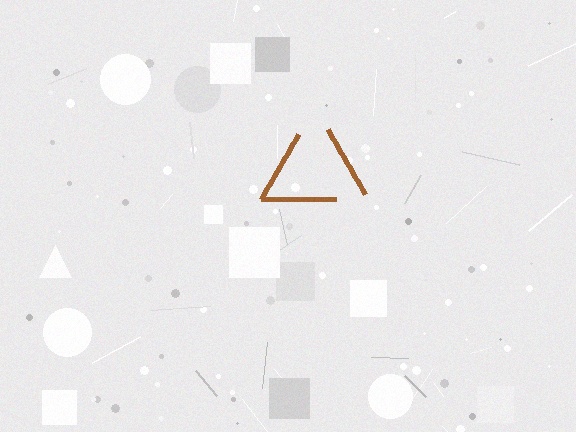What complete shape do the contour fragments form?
The contour fragments form a triangle.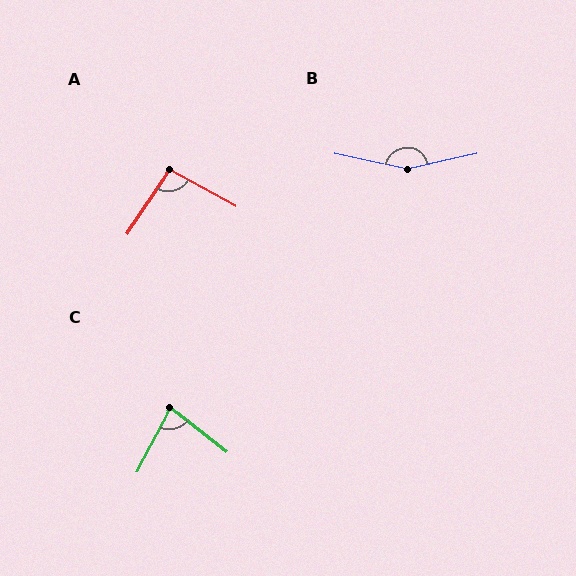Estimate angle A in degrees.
Approximately 95 degrees.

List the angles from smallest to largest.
C (79°), A (95°), B (156°).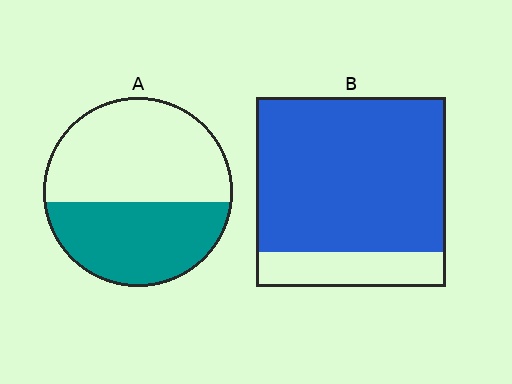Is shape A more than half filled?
No.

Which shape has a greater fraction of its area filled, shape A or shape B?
Shape B.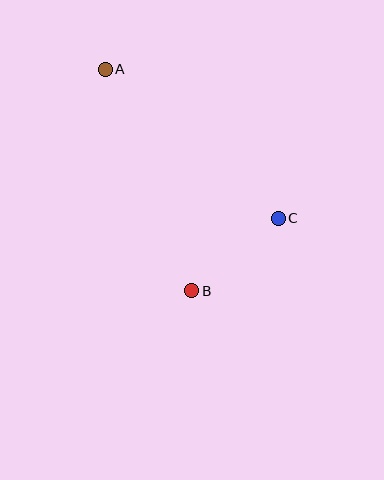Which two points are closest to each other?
Points B and C are closest to each other.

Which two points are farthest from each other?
Points A and B are farthest from each other.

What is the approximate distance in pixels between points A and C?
The distance between A and C is approximately 228 pixels.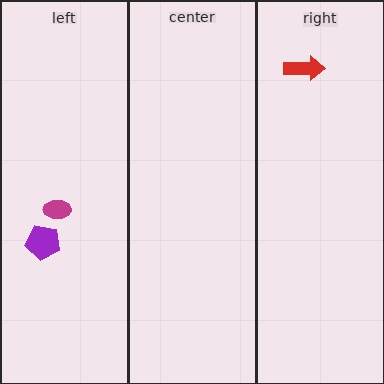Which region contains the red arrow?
The right region.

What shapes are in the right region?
The red arrow.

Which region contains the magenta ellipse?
The left region.